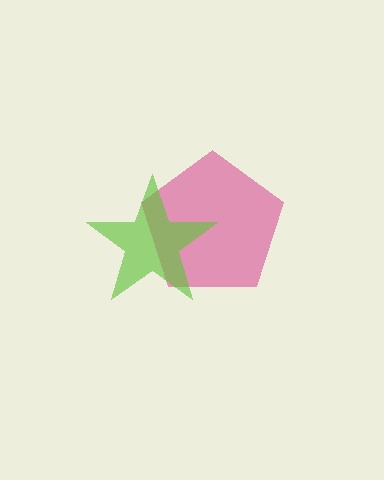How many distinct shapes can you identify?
There are 2 distinct shapes: a pink pentagon, a lime star.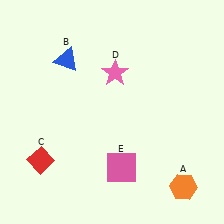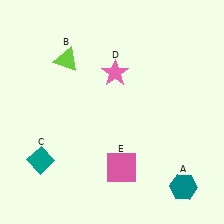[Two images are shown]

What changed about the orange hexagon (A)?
In Image 1, A is orange. In Image 2, it changed to teal.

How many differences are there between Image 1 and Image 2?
There are 3 differences between the two images.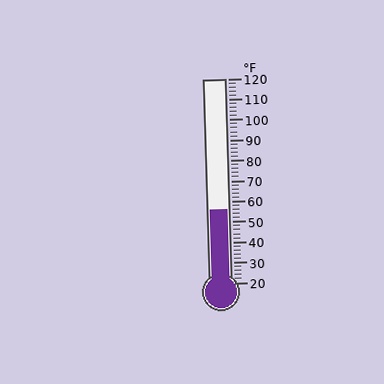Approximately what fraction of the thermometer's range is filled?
The thermometer is filled to approximately 35% of its range.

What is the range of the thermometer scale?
The thermometer scale ranges from 20°F to 120°F.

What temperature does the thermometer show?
The thermometer shows approximately 56°F.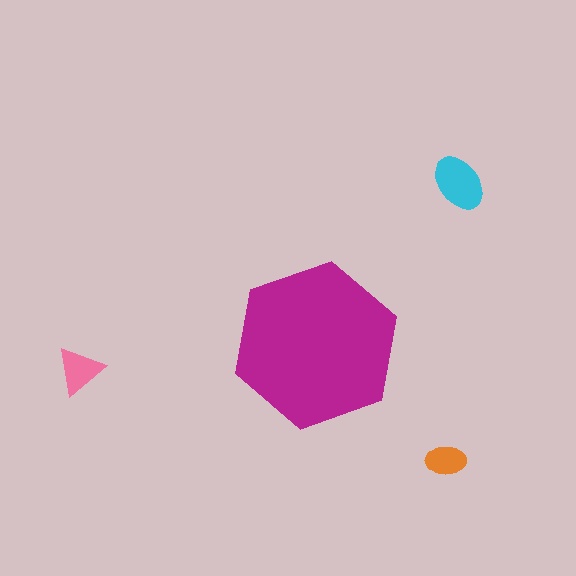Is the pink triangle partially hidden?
No, the pink triangle is fully visible.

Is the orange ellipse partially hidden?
No, the orange ellipse is fully visible.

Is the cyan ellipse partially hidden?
No, the cyan ellipse is fully visible.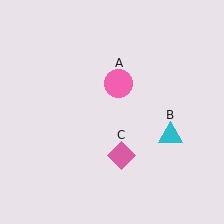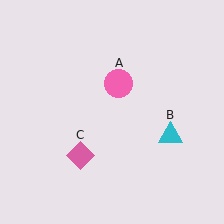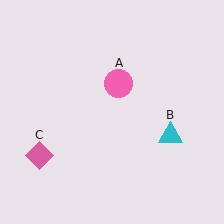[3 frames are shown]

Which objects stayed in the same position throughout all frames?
Pink circle (object A) and cyan triangle (object B) remained stationary.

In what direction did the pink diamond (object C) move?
The pink diamond (object C) moved left.